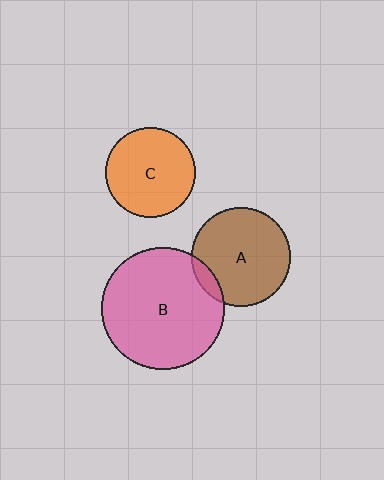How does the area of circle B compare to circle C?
Approximately 1.9 times.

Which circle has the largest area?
Circle B (pink).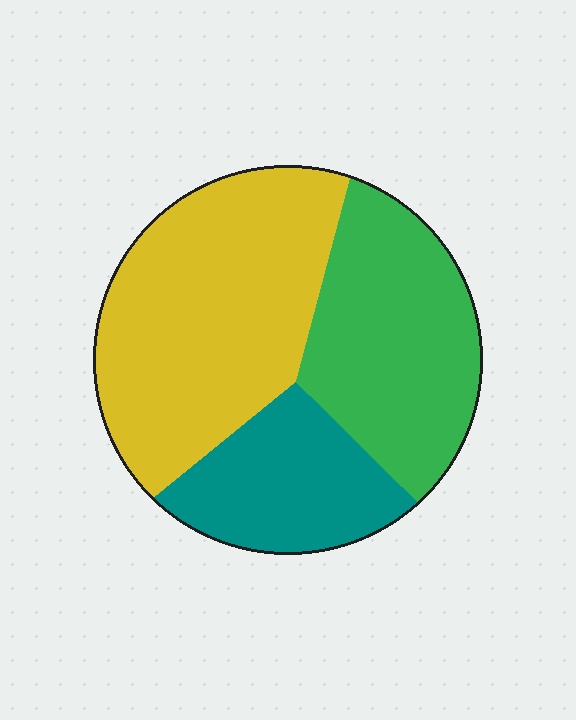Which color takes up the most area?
Yellow, at roughly 45%.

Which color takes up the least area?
Teal, at roughly 20%.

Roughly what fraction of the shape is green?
Green covers around 35% of the shape.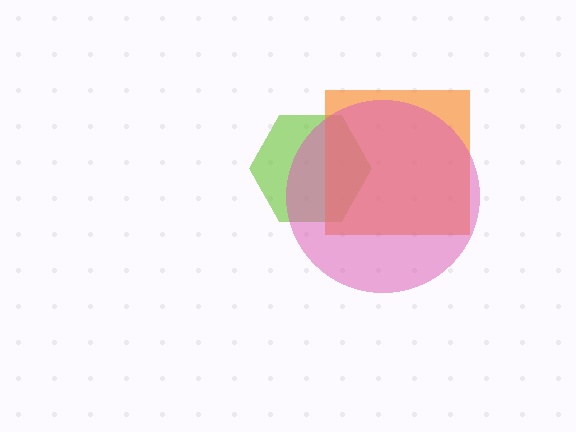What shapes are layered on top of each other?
The layered shapes are: a lime hexagon, an orange square, a pink circle.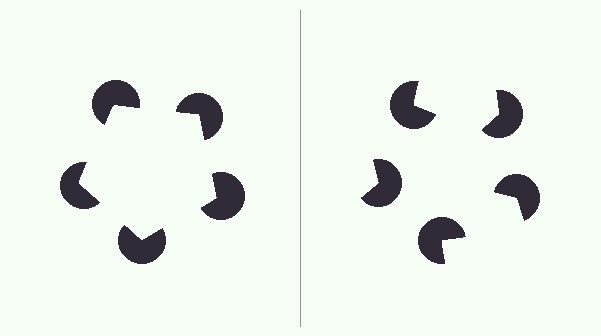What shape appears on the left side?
An illusory pentagon.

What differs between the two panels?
The pac-man discs are positioned identically on both sides; only the wedge orientations differ. On the left they align to a pentagon; on the right they are misaligned.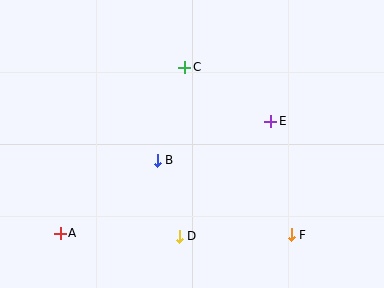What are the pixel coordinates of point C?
Point C is at (185, 67).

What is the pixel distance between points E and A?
The distance between E and A is 238 pixels.